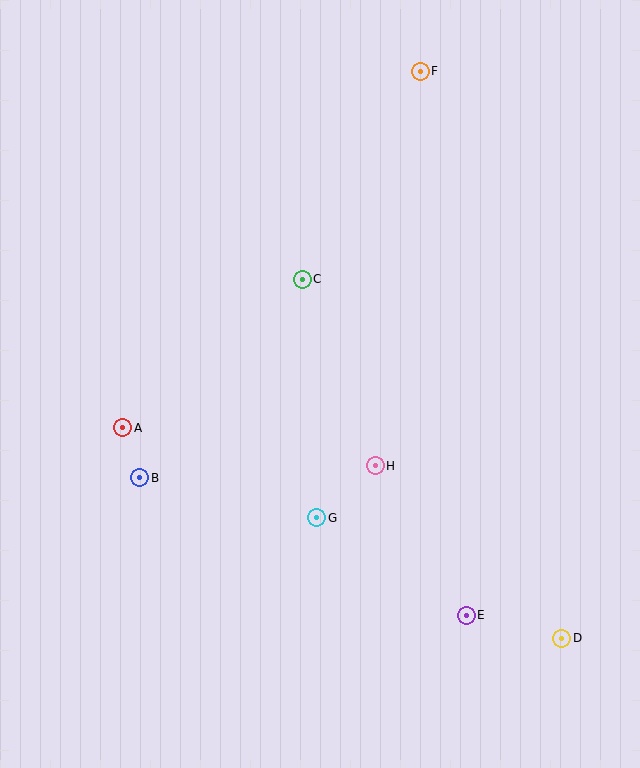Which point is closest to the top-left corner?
Point C is closest to the top-left corner.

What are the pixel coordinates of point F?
Point F is at (420, 71).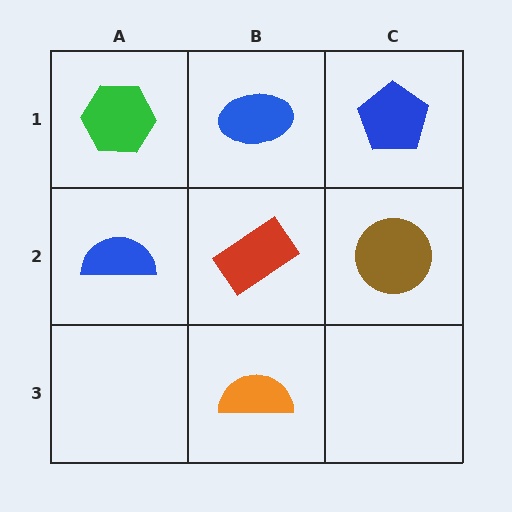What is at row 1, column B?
A blue ellipse.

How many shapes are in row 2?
3 shapes.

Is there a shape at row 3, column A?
No, that cell is empty.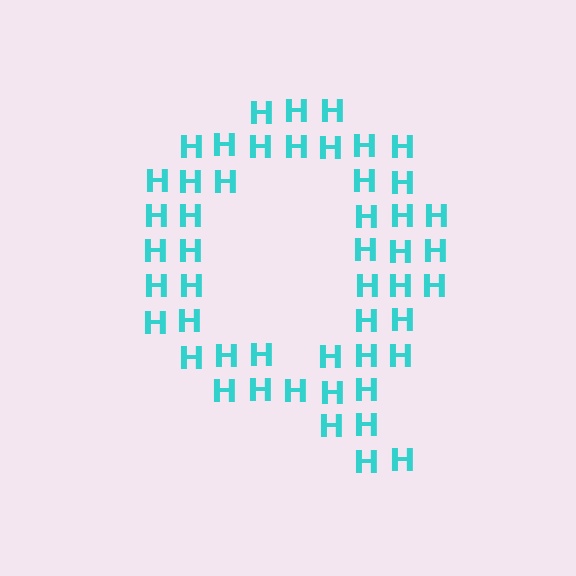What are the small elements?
The small elements are letter H's.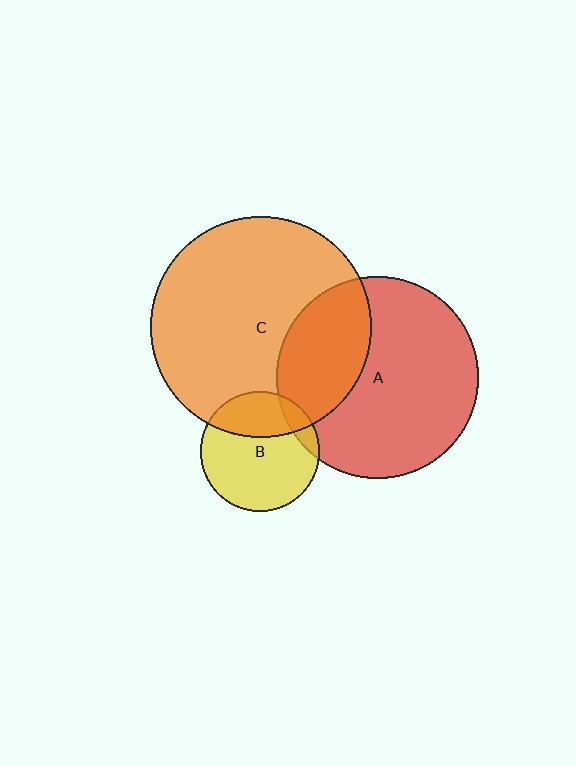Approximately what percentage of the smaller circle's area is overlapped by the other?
Approximately 10%.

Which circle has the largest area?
Circle C (orange).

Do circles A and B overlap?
Yes.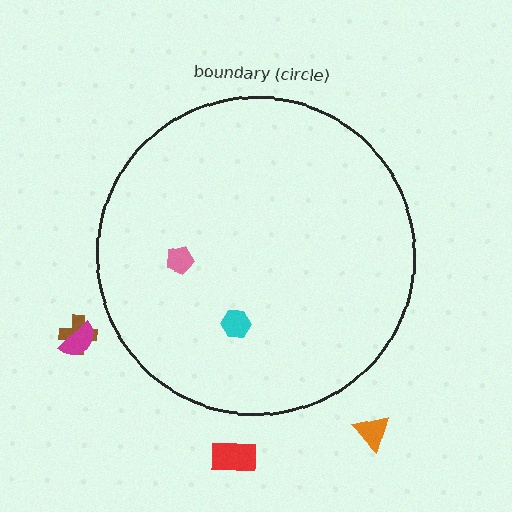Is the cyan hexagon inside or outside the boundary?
Inside.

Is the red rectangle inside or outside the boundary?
Outside.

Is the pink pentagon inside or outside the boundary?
Inside.